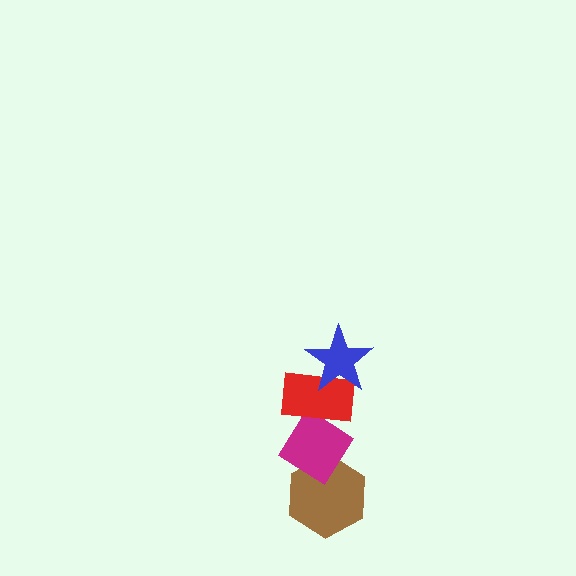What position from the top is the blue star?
The blue star is 1st from the top.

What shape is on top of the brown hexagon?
The magenta diamond is on top of the brown hexagon.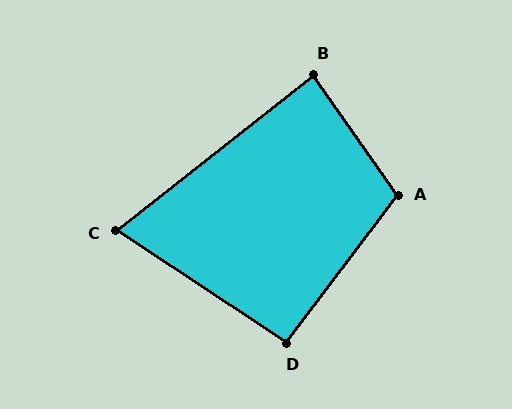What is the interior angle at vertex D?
Approximately 94 degrees (approximately right).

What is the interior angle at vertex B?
Approximately 86 degrees (approximately right).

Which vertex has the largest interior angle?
A, at approximately 108 degrees.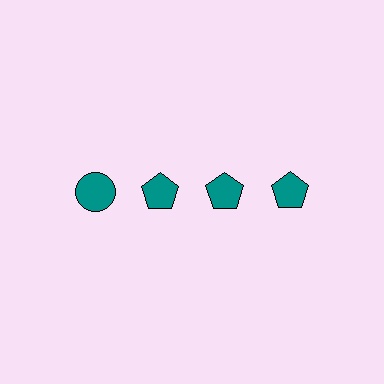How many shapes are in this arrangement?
There are 4 shapes arranged in a grid pattern.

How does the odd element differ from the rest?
It has a different shape: circle instead of pentagon.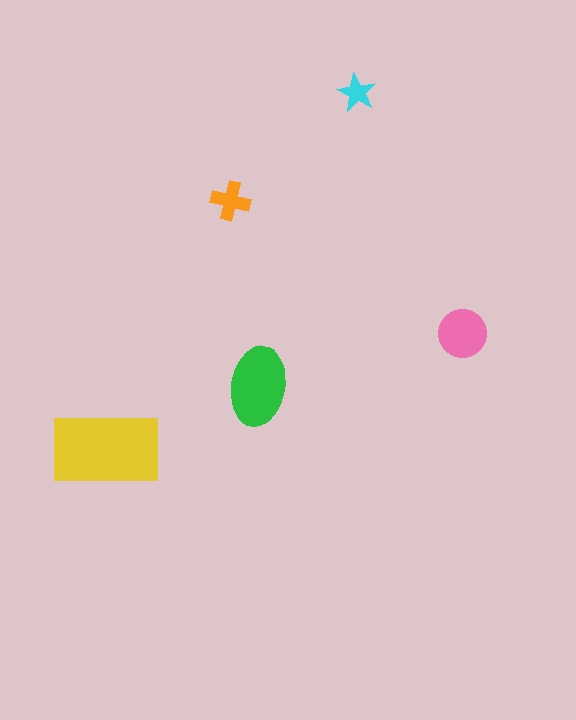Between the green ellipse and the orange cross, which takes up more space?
The green ellipse.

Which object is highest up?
The cyan star is topmost.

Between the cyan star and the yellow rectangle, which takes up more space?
The yellow rectangle.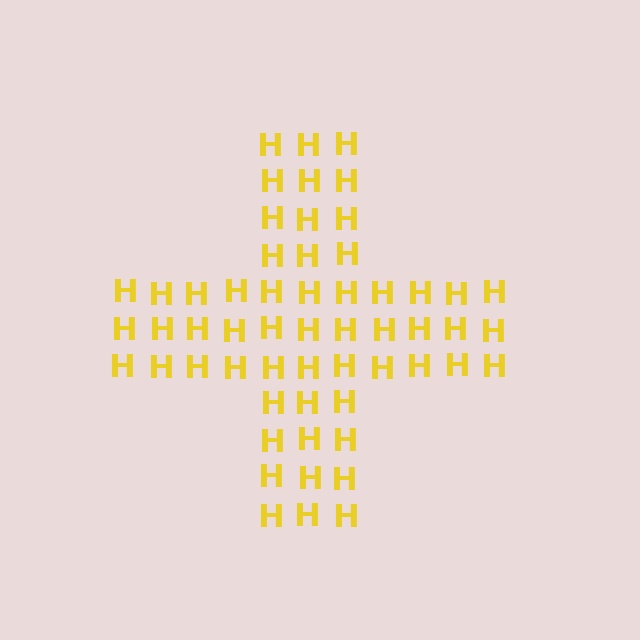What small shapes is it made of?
It is made of small letter H's.